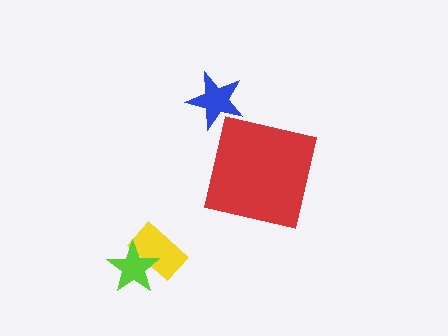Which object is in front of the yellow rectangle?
The lime star is in front of the yellow rectangle.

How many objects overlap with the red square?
0 objects overlap with the red square.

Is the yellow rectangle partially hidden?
Yes, it is partially covered by another shape.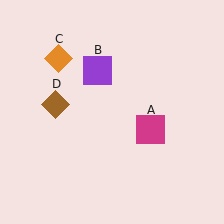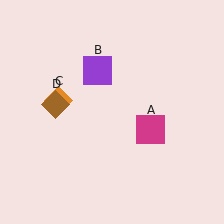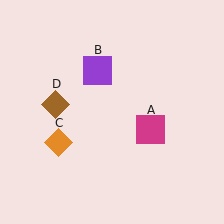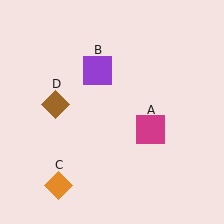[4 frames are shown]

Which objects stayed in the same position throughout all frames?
Magenta square (object A) and purple square (object B) and brown diamond (object D) remained stationary.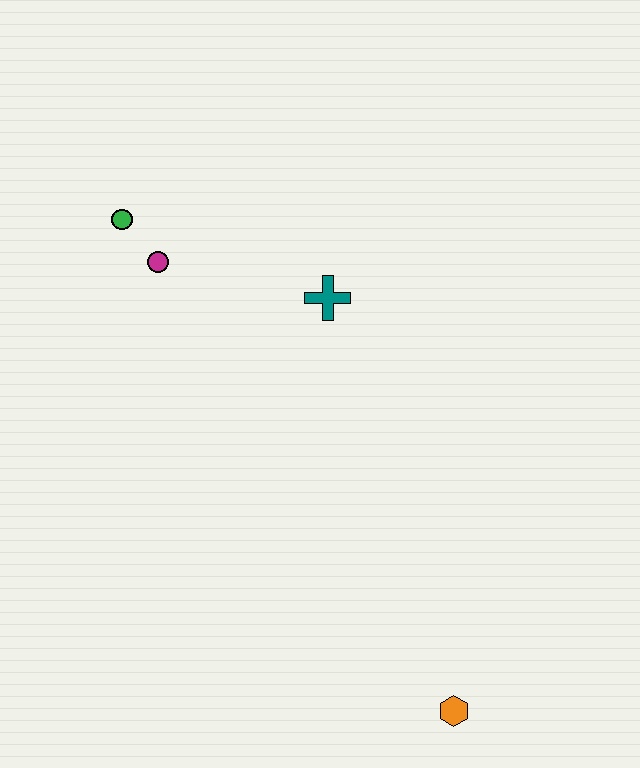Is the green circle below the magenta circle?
No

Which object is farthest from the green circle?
The orange hexagon is farthest from the green circle.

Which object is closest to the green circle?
The magenta circle is closest to the green circle.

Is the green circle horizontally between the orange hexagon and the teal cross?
No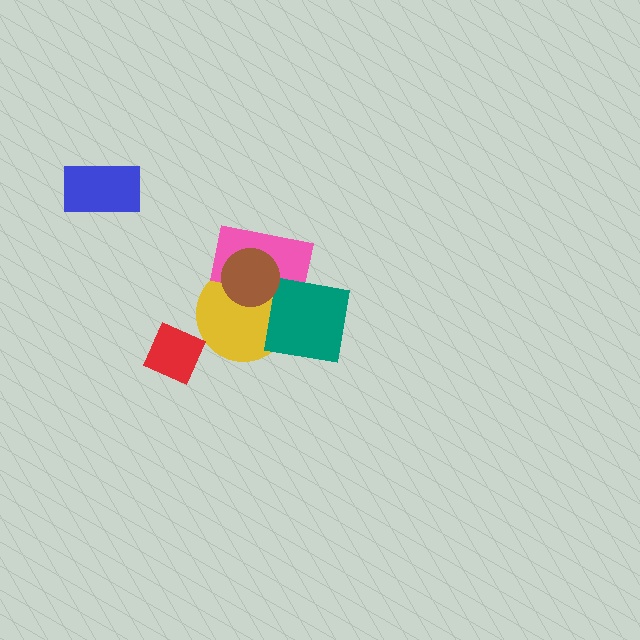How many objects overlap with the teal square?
3 objects overlap with the teal square.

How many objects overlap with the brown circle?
3 objects overlap with the brown circle.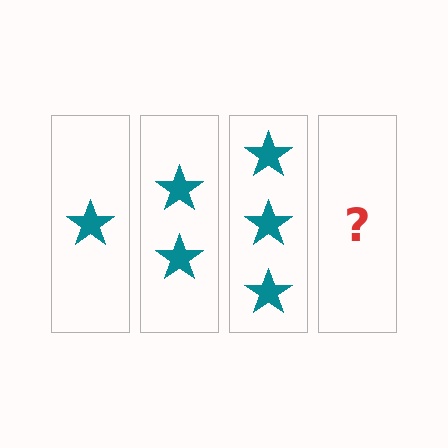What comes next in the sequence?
The next element should be 4 stars.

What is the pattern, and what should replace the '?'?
The pattern is that each step adds one more star. The '?' should be 4 stars.